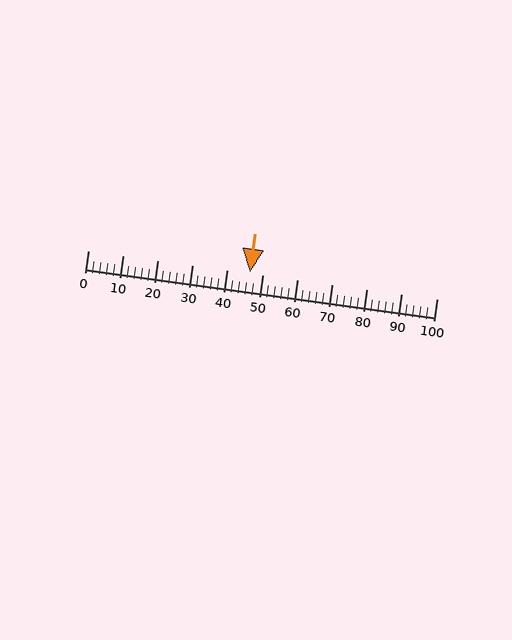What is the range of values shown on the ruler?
The ruler shows values from 0 to 100.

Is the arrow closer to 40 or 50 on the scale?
The arrow is closer to 50.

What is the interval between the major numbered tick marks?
The major tick marks are spaced 10 units apart.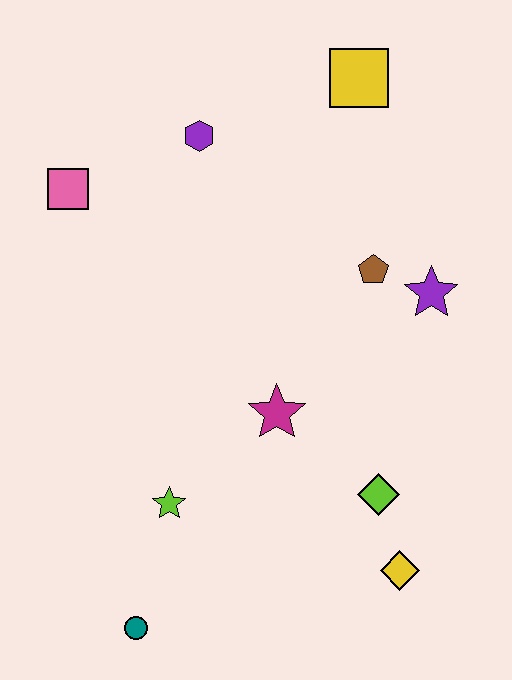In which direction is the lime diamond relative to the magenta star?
The lime diamond is to the right of the magenta star.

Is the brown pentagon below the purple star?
No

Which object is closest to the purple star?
The brown pentagon is closest to the purple star.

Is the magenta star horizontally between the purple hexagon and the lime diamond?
Yes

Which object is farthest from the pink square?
The yellow diamond is farthest from the pink square.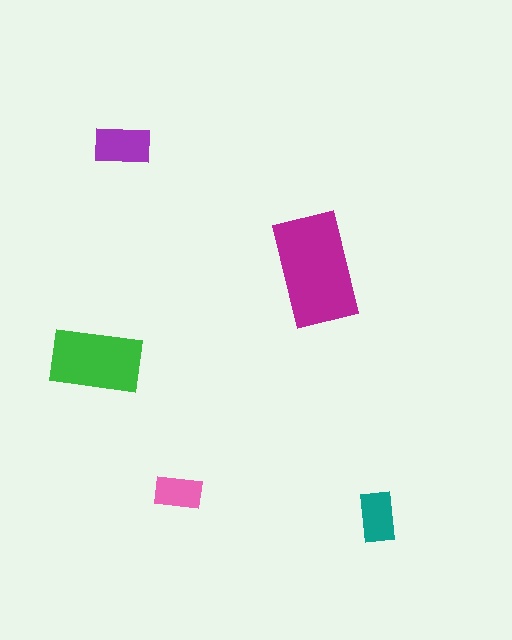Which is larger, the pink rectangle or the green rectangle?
The green one.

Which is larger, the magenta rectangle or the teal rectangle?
The magenta one.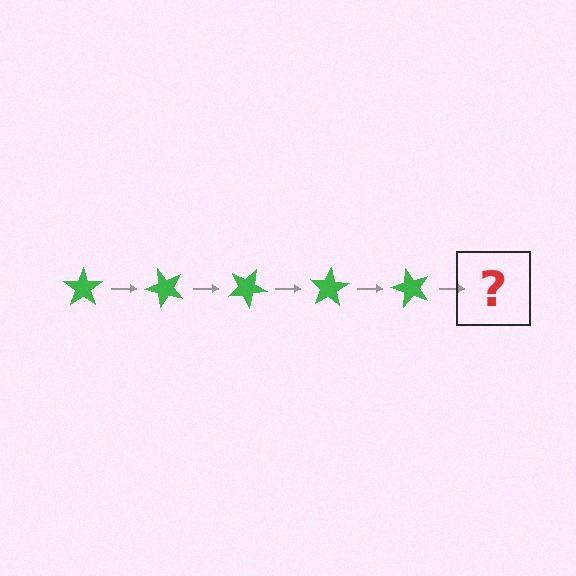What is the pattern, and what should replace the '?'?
The pattern is that the star rotates 50 degrees each step. The '?' should be a green star rotated 250 degrees.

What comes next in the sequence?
The next element should be a green star rotated 250 degrees.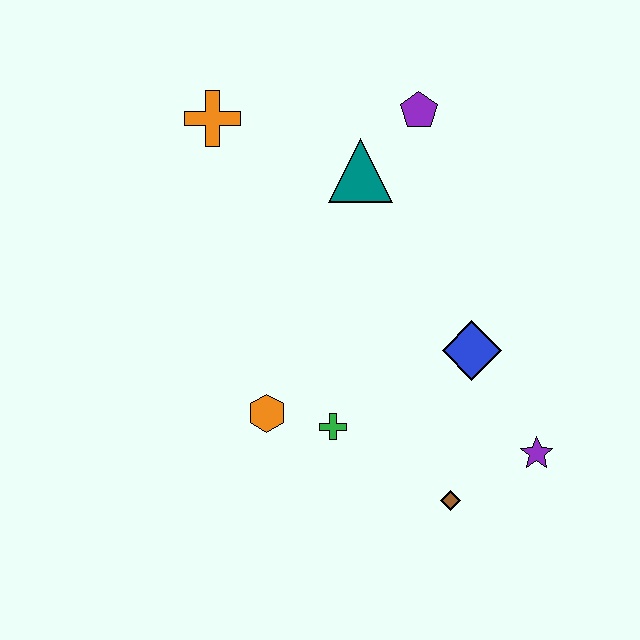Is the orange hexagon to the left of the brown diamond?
Yes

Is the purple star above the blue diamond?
No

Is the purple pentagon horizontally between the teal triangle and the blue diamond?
Yes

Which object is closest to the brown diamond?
The purple star is closest to the brown diamond.